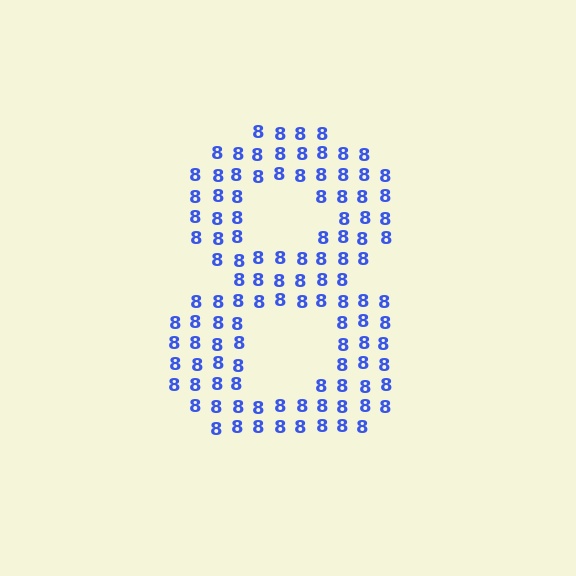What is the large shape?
The large shape is the digit 8.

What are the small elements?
The small elements are digit 8's.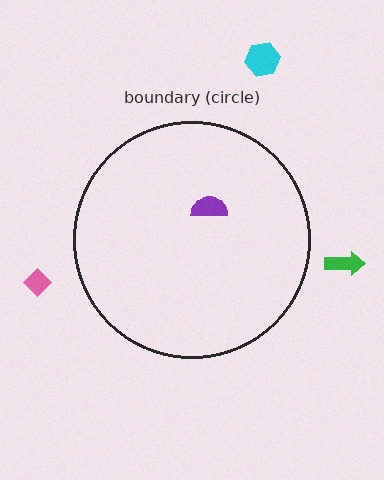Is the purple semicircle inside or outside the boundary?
Inside.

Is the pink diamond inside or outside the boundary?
Outside.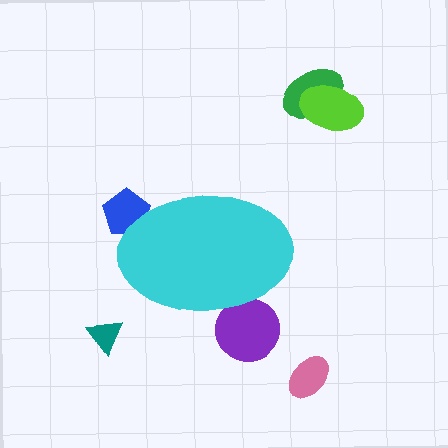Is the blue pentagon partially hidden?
Yes, the blue pentagon is partially hidden behind the cyan ellipse.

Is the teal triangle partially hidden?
No, the teal triangle is fully visible.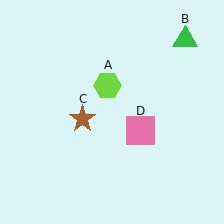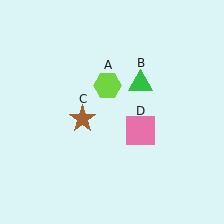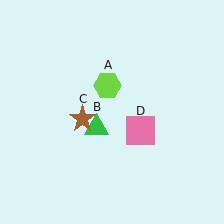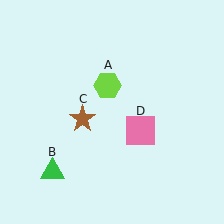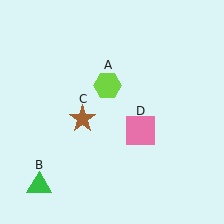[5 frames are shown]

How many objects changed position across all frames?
1 object changed position: green triangle (object B).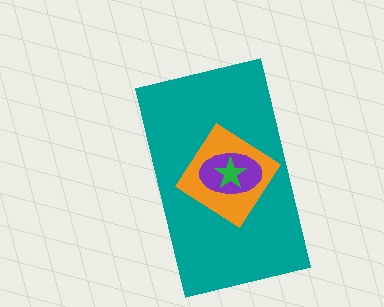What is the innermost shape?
The green star.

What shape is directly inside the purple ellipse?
The green star.